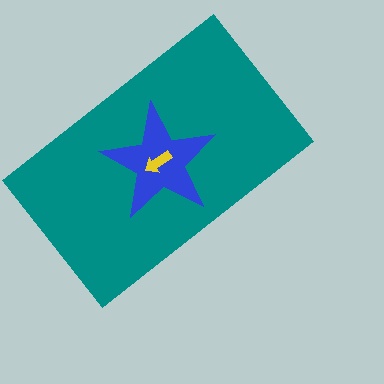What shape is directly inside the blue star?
The yellow arrow.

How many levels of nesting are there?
3.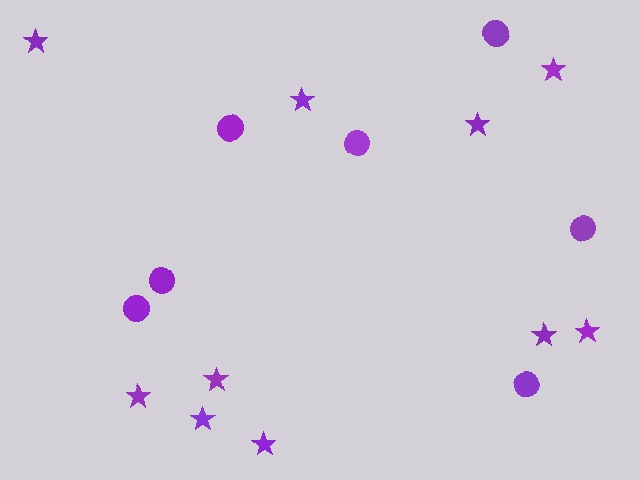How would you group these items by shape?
There are 2 groups: one group of circles (7) and one group of stars (10).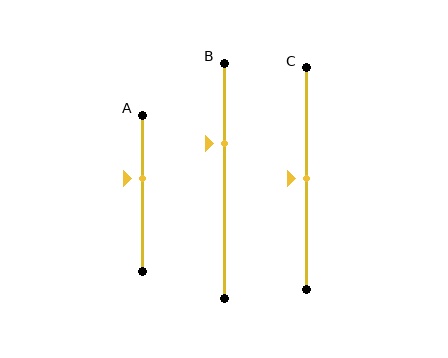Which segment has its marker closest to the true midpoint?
Segment C has its marker closest to the true midpoint.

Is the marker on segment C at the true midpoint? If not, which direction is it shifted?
Yes, the marker on segment C is at the true midpoint.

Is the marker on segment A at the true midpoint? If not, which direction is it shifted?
No, the marker on segment A is shifted upward by about 10% of the segment length.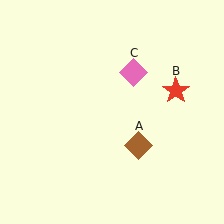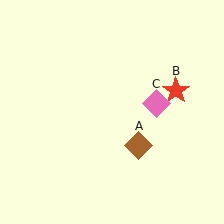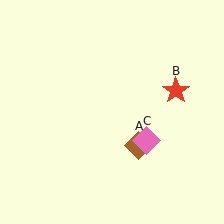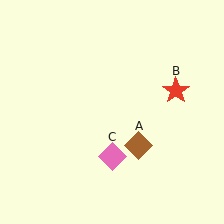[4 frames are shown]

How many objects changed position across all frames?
1 object changed position: pink diamond (object C).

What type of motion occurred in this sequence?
The pink diamond (object C) rotated clockwise around the center of the scene.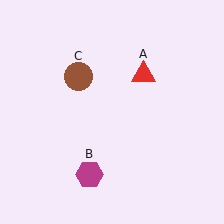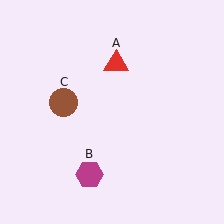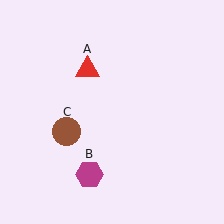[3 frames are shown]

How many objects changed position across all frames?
2 objects changed position: red triangle (object A), brown circle (object C).